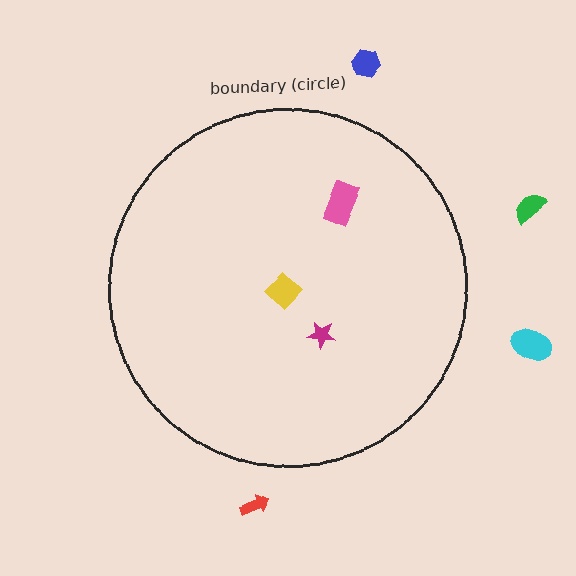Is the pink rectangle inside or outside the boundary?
Inside.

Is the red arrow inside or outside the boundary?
Outside.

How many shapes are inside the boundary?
3 inside, 4 outside.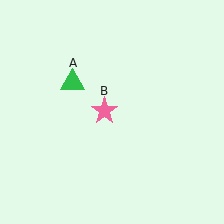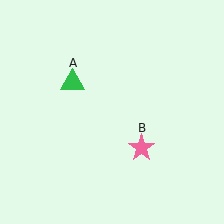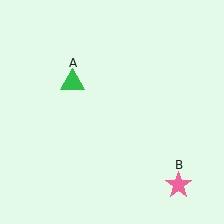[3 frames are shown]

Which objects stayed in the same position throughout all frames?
Green triangle (object A) remained stationary.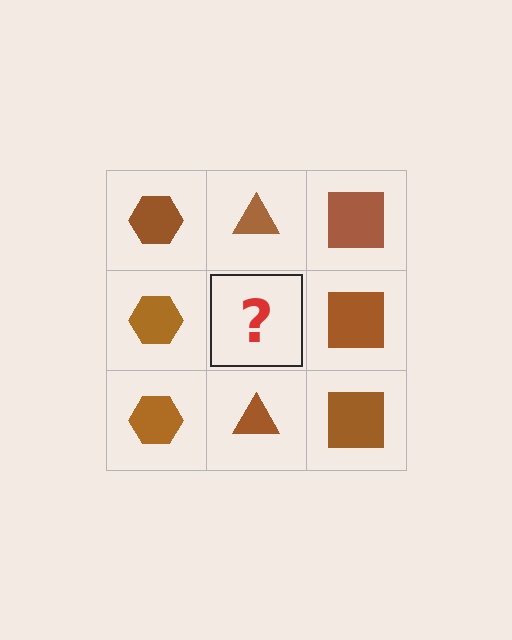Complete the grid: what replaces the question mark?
The question mark should be replaced with a brown triangle.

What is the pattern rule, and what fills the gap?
The rule is that each column has a consistent shape. The gap should be filled with a brown triangle.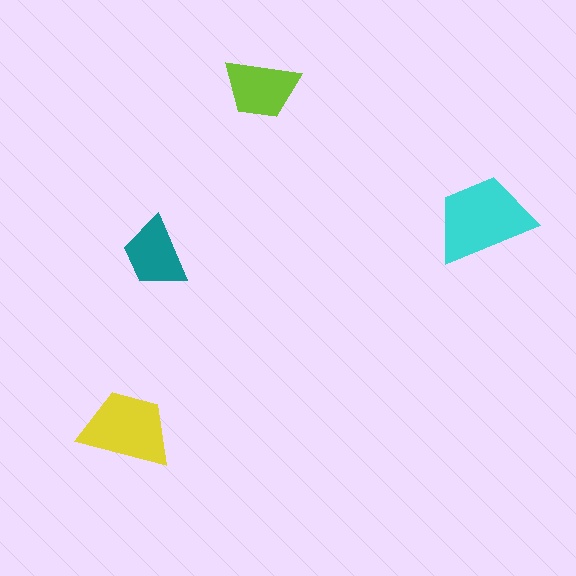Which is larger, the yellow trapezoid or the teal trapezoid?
The yellow one.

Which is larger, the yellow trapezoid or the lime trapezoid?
The yellow one.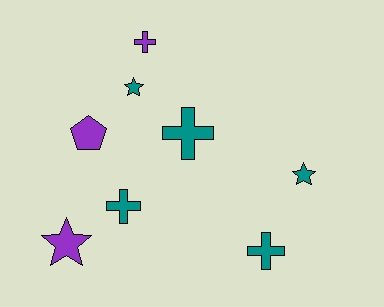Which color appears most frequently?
Teal, with 5 objects.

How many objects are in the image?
There are 8 objects.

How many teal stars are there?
There are 2 teal stars.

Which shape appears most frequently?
Cross, with 4 objects.